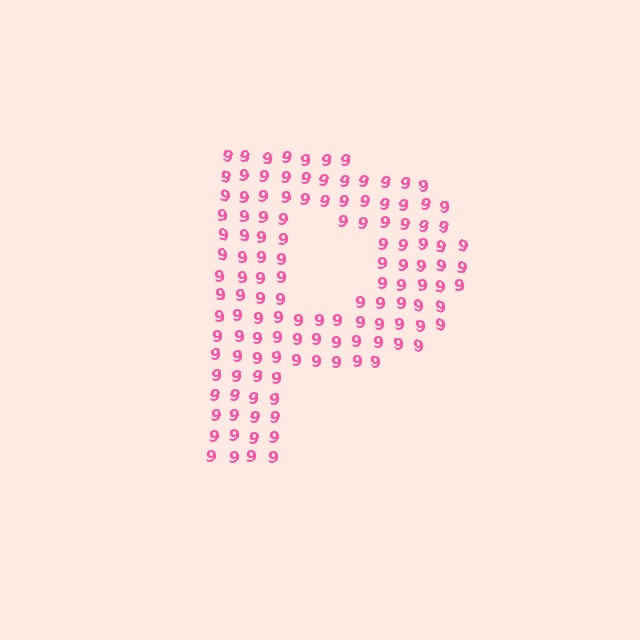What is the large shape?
The large shape is the letter P.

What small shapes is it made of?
It is made of small digit 9's.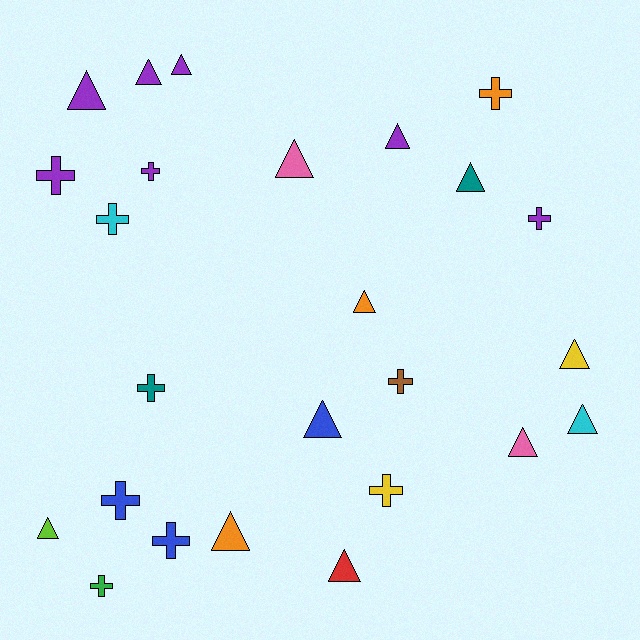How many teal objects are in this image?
There are 2 teal objects.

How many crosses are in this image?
There are 11 crosses.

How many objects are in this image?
There are 25 objects.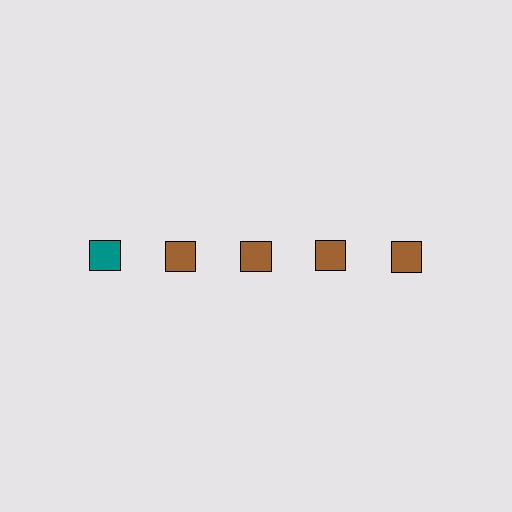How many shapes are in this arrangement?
There are 5 shapes arranged in a grid pattern.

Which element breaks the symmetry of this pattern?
The teal square in the top row, leftmost column breaks the symmetry. All other shapes are brown squares.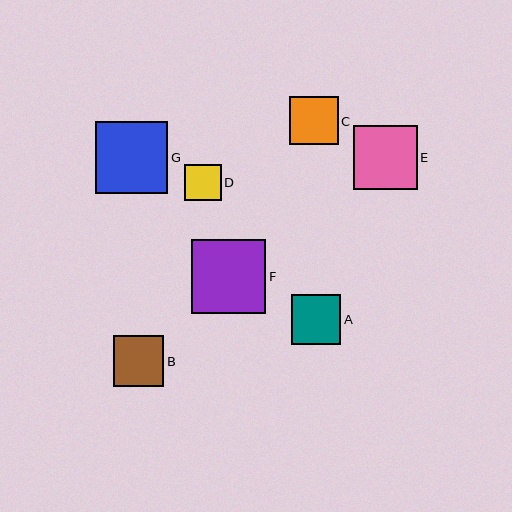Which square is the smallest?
Square D is the smallest with a size of approximately 36 pixels.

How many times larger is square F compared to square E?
Square F is approximately 1.2 times the size of square E.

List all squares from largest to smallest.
From largest to smallest: F, G, E, B, A, C, D.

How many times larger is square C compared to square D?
Square C is approximately 1.3 times the size of square D.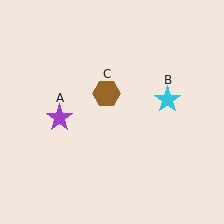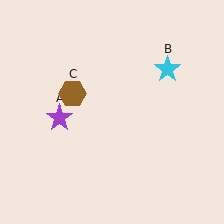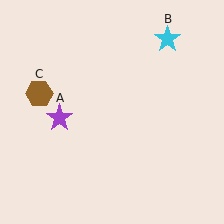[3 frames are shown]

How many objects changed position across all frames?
2 objects changed position: cyan star (object B), brown hexagon (object C).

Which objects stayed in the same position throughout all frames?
Purple star (object A) remained stationary.